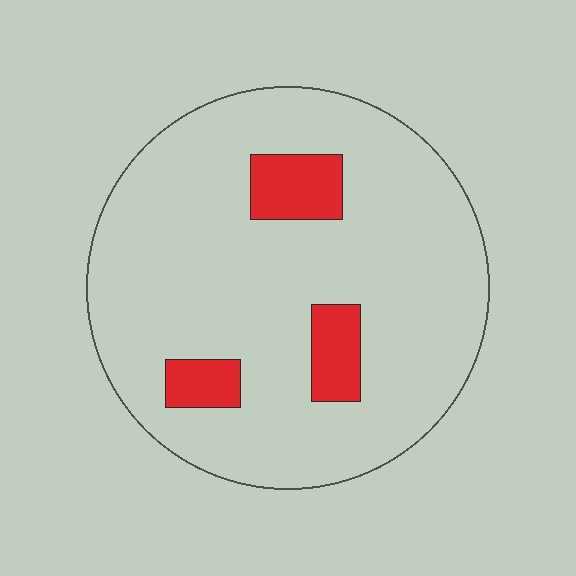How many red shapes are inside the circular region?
3.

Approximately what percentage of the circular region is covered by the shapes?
Approximately 10%.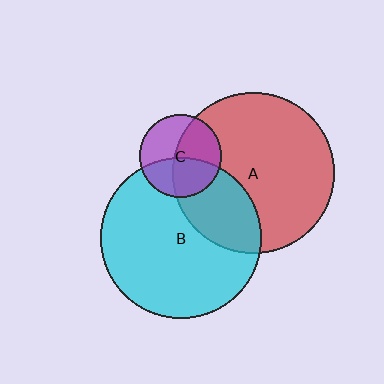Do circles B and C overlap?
Yes.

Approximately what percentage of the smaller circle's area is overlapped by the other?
Approximately 40%.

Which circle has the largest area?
Circle A (red).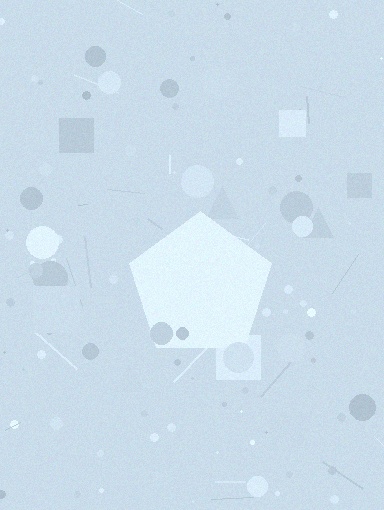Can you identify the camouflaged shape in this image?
The camouflaged shape is a pentagon.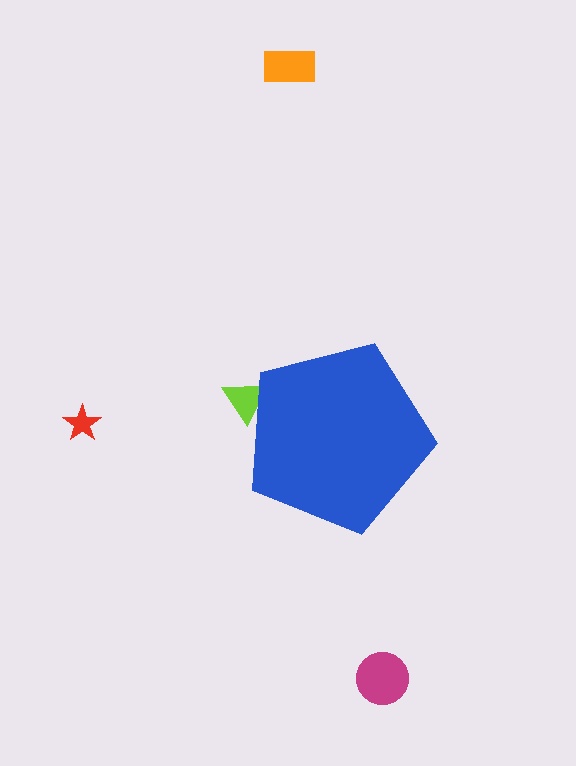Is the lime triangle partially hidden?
Yes, the lime triangle is partially hidden behind the blue pentagon.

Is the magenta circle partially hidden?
No, the magenta circle is fully visible.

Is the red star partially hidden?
No, the red star is fully visible.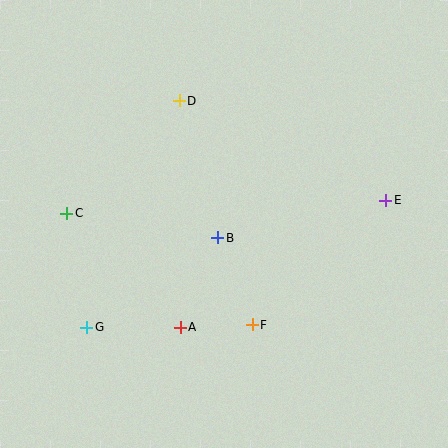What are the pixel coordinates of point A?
Point A is at (180, 328).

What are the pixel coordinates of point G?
Point G is at (87, 327).